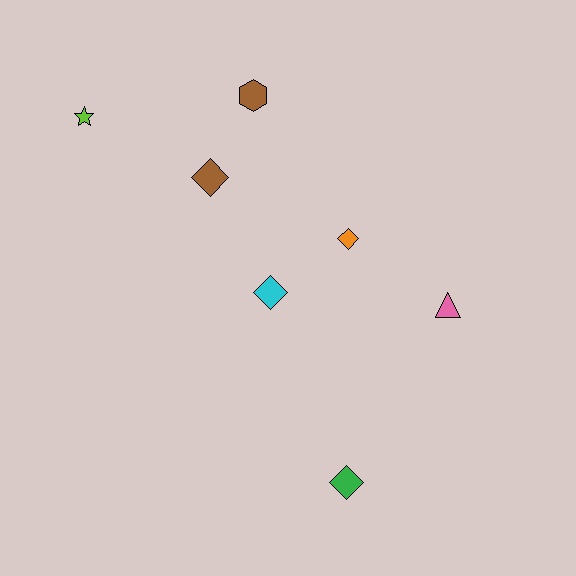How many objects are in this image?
There are 7 objects.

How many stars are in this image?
There is 1 star.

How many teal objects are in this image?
There are no teal objects.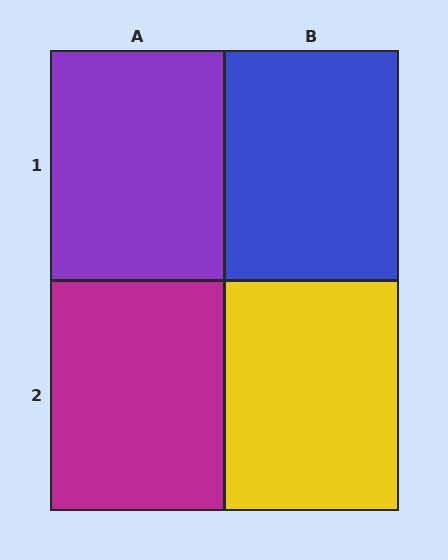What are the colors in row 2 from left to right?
Magenta, yellow.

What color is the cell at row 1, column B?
Blue.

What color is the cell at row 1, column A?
Purple.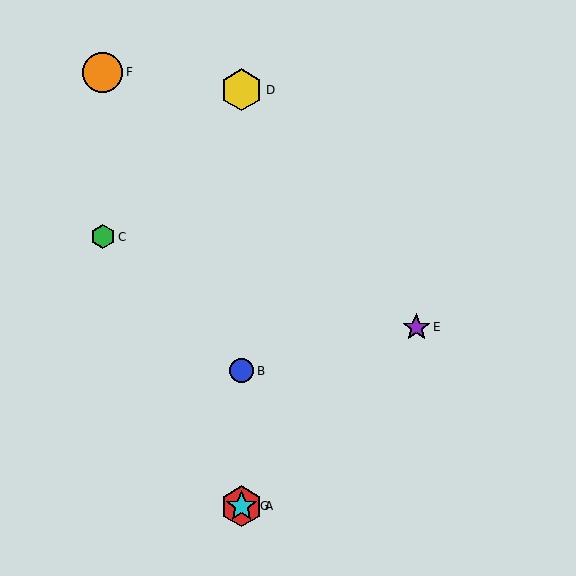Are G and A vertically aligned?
Yes, both are at x≈242.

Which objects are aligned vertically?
Objects A, B, D, G are aligned vertically.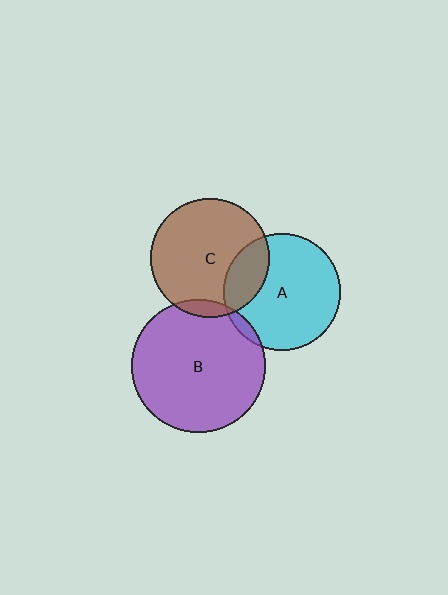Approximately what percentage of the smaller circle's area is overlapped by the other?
Approximately 5%.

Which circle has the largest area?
Circle B (purple).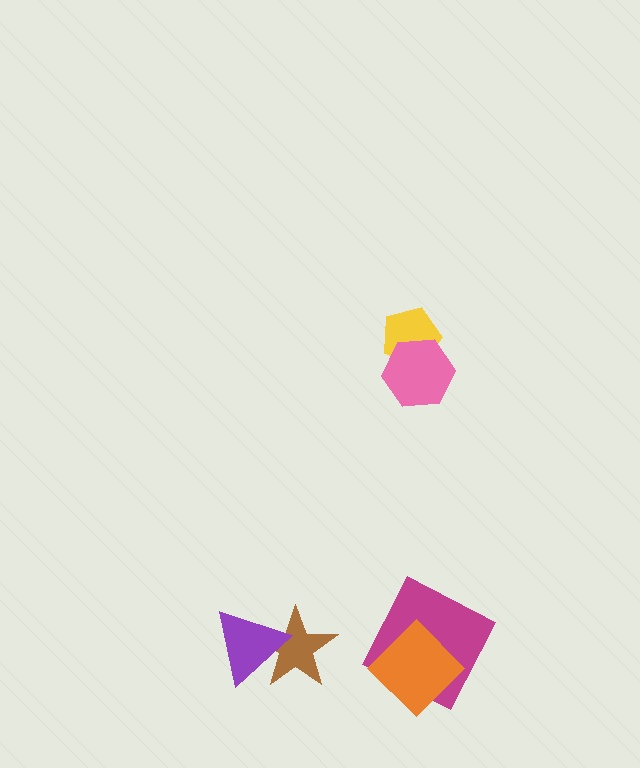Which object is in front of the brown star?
The purple triangle is in front of the brown star.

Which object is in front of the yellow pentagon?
The pink hexagon is in front of the yellow pentagon.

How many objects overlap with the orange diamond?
1 object overlaps with the orange diamond.